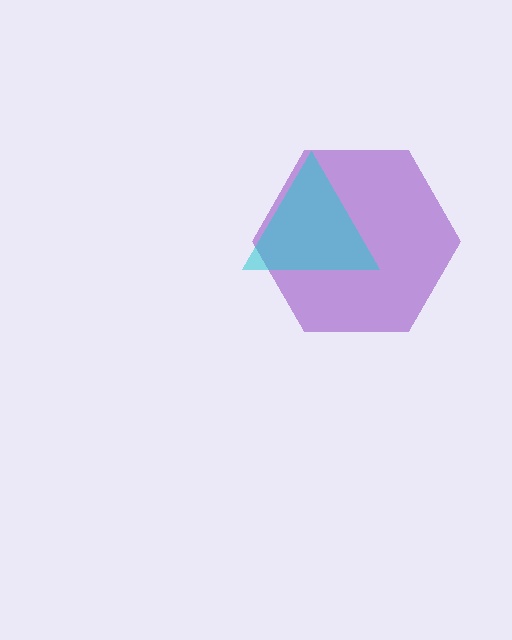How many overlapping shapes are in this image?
There are 2 overlapping shapes in the image.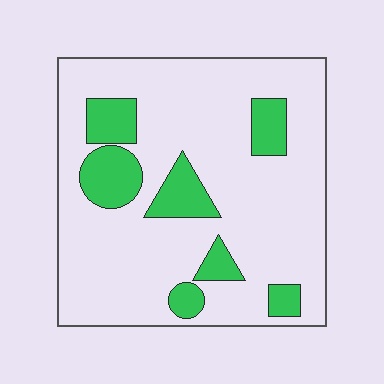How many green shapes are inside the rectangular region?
7.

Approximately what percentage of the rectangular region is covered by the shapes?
Approximately 20%.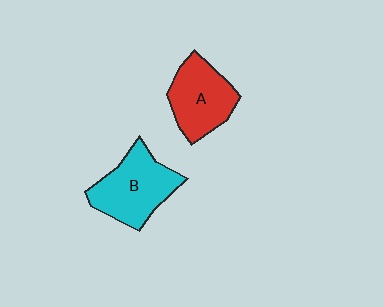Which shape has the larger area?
Shape B (cyan).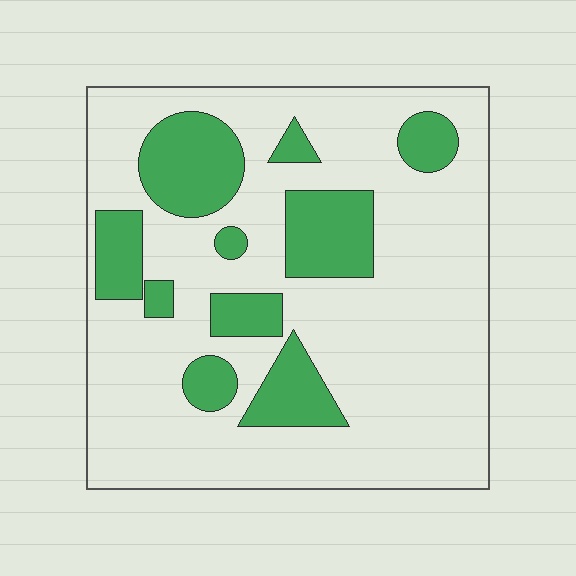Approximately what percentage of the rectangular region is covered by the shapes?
Approximately 25%.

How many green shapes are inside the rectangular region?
10.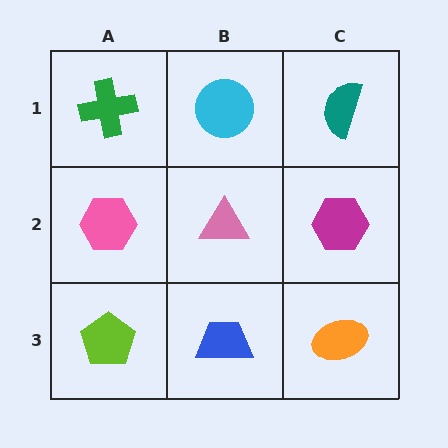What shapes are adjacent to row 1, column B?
A pink triangle (row 2, column B), a green cross (row 1, column A), a teal semicircle (row 1, column C).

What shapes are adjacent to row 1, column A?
A pink hexagon (row 2, column A), a cyan circle (row 1, column B).